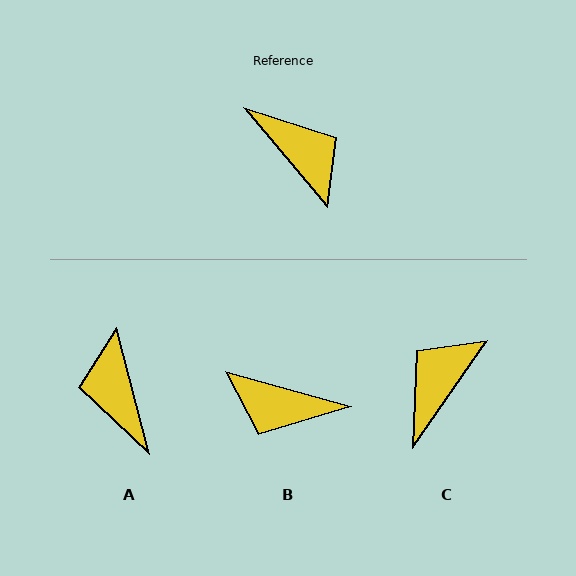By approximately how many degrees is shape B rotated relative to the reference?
Approximately 145 degrees clockwise.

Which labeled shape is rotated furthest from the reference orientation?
A, about 155 degrees away.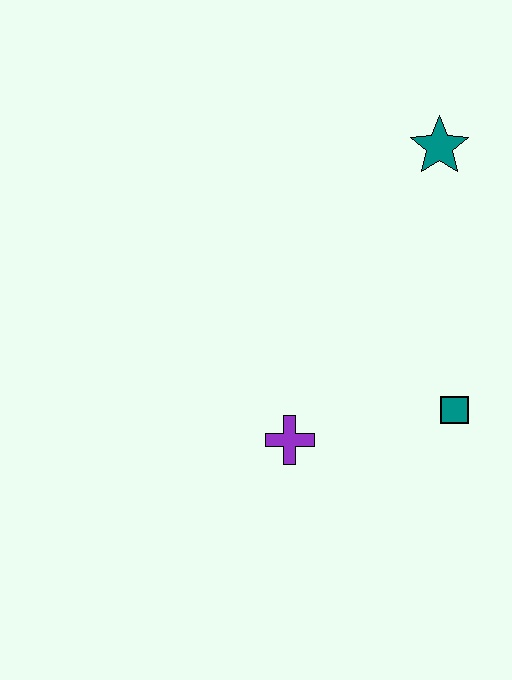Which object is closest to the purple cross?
The teal square is closest to the purple cross.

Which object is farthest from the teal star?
The purple cross is farthest from the teal star.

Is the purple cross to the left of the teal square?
Yes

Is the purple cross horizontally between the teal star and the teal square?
No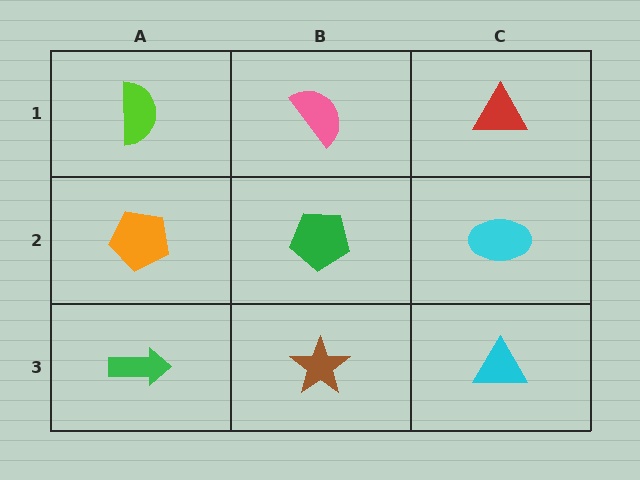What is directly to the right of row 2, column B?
A cyan ellipse.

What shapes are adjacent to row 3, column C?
A cyan ellipse (row 2, column C), a brown star (row 3, column B).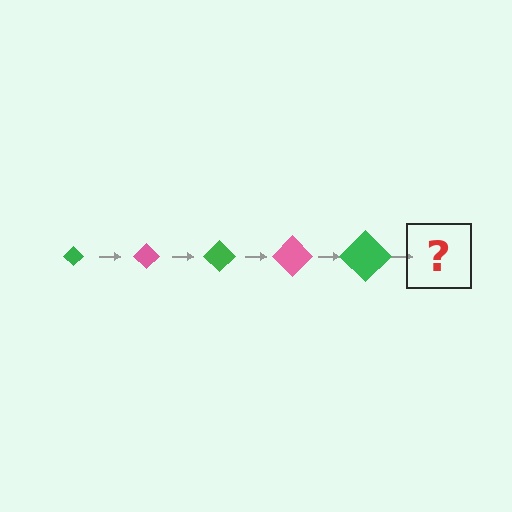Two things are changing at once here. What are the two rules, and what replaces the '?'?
The two rules are that the diamond grows larger each step and the color cycles through green and pink. The '?' should be a pink diamond, larger than the previous one.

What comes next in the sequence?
The next element should be a pink diamond, larger than the previous one.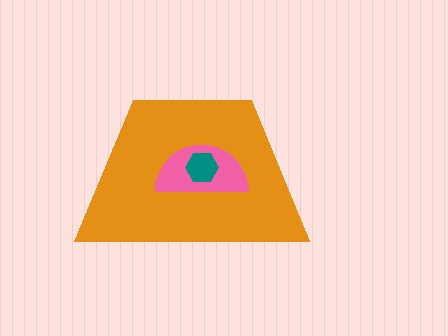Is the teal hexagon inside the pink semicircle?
Yes.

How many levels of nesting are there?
3.